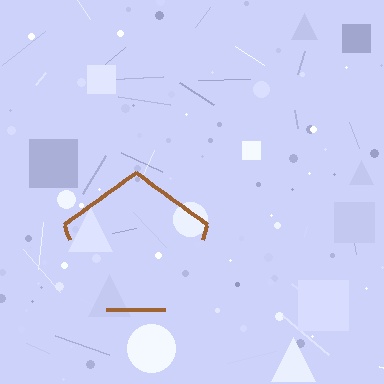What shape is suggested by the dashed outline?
The dashed outline suggests a pentagon.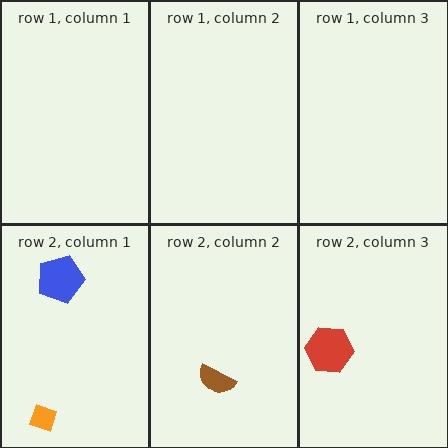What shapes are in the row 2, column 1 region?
The blue pentagon, the orange diamond.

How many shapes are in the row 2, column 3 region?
1.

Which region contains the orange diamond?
The row 2, column 1 region.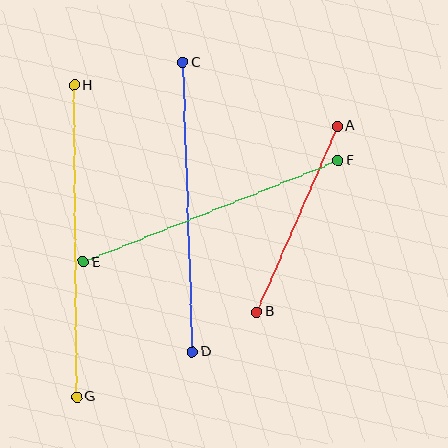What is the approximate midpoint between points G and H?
The midpoint is at approximately (75, 241) pixels.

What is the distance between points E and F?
The distance is approximately 274 pixels.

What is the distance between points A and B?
The distance is approximately 203 pixels.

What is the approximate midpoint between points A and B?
The midpoint is at approximately (297, 219) pixels.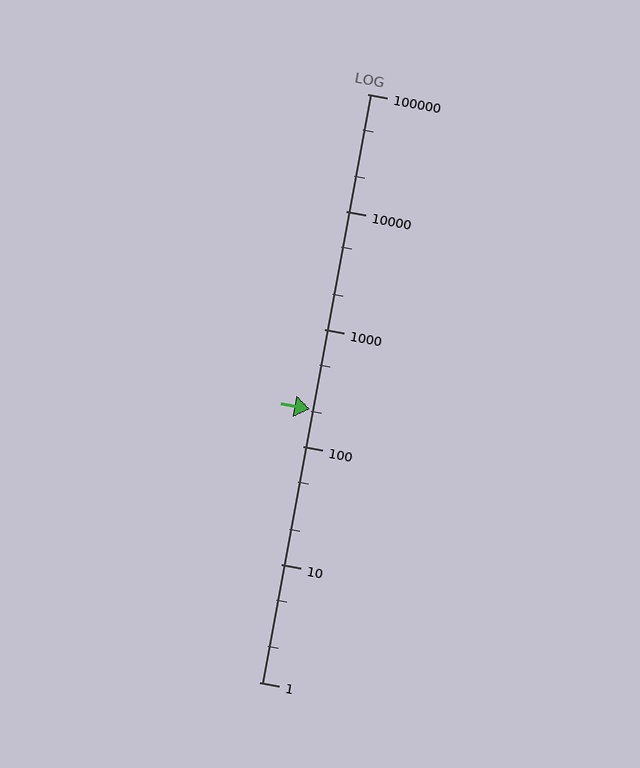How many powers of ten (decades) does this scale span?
The scale spans 5 decades, from 1 to 100000.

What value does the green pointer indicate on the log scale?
The pointer indicates approximately 210.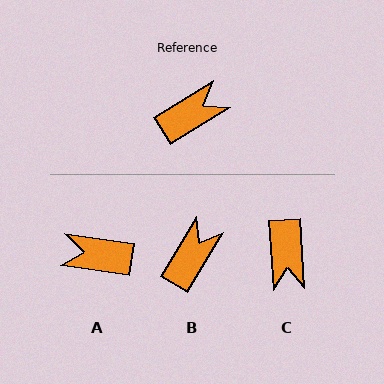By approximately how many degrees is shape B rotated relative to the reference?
Approximately 27 degrees counter-clockwise.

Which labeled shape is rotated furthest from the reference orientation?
A, about 140 degrees away.